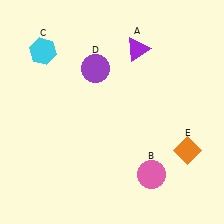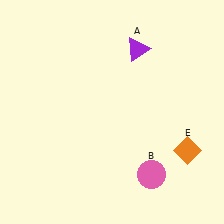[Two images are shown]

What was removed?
The purple circle (D), the cyan hexagon (C) were removed in Image 2.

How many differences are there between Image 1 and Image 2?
There are 2 differences between the two images.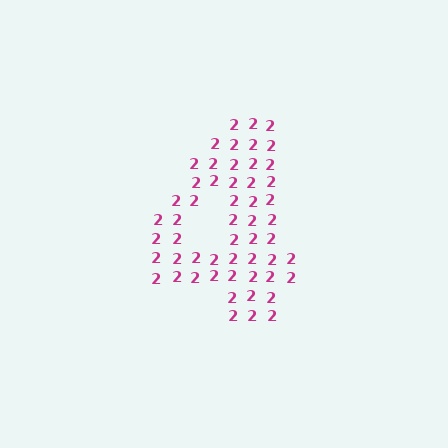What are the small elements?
The small elements are digit 2's.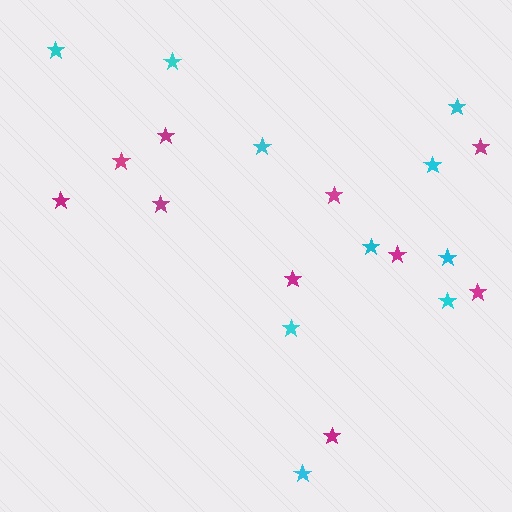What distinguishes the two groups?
There are 2 groups: one group of magenta stars (10) and one group of cyan stars (10).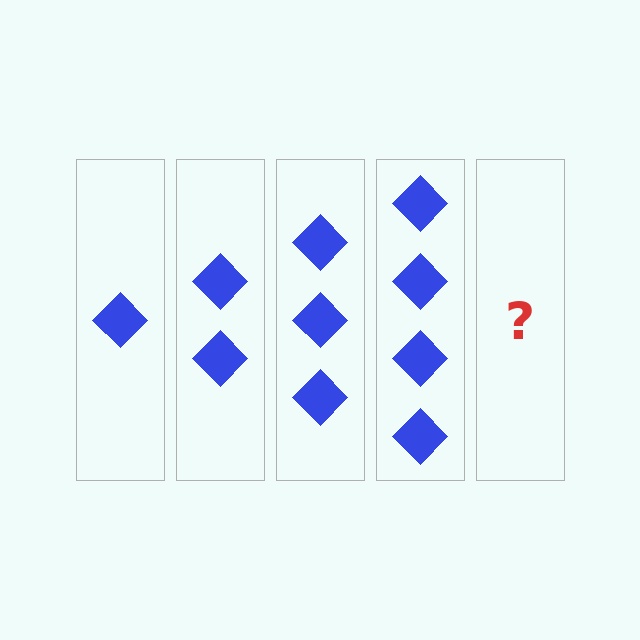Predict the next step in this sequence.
The next step is 5 diamonds.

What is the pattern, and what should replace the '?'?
The pattern is that each step adds one more diamond. The '?' should be 5 diamonds.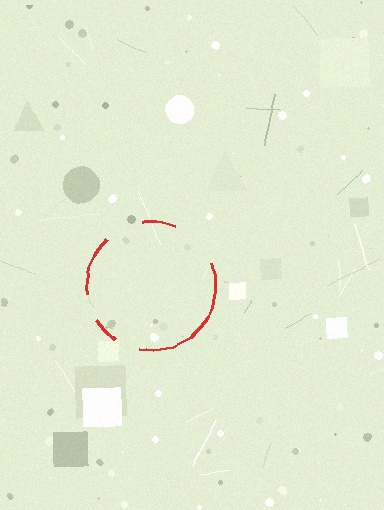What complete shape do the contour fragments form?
The contour fragments form a circle.